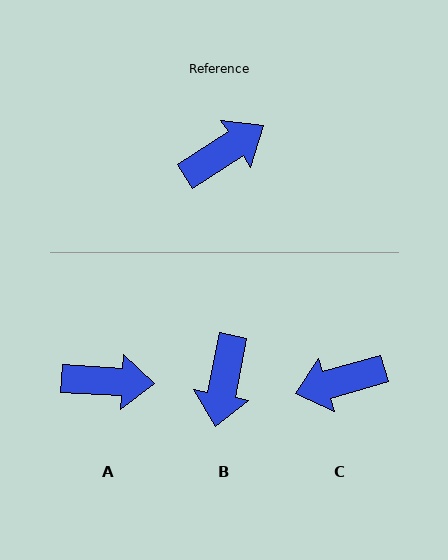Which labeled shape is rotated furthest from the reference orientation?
C, about 163 degrees away.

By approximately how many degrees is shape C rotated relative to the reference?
Approximately 163 degrees counter-clockwise.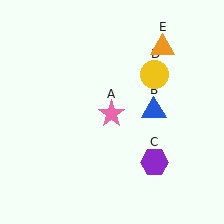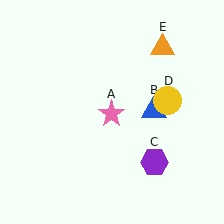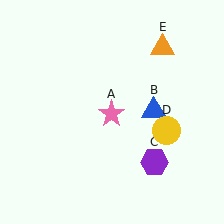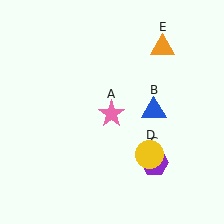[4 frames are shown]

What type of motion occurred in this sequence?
The yellow circle (object D) rotated clockwise around the center of the scene.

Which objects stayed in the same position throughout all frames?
Pink star (object A) and blue triangle (object B) and purple hexagon (object C) and orange triangle (object E) remained stationary.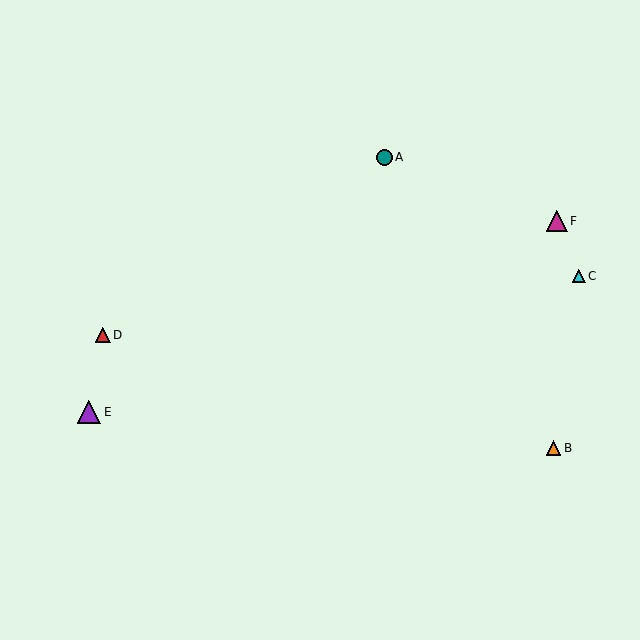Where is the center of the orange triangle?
The center of the orange triangle is at (554, 448).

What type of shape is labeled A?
Shape A is a teal circle.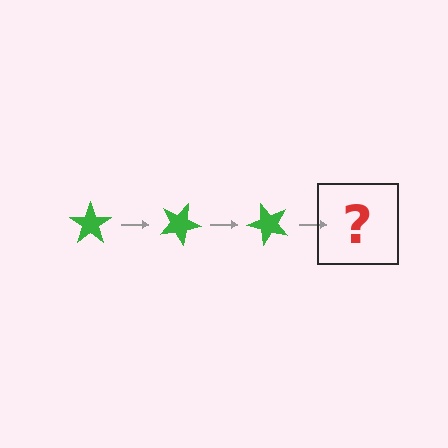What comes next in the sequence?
The next element should be a green star rotated 75 degrees.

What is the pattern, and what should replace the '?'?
The pattern is that the star rotates 25 degrees each step. The '?' should be a green star rotated 75 degrees.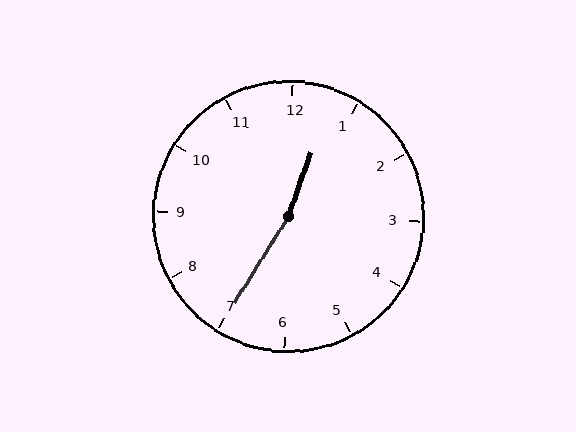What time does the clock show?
12:35.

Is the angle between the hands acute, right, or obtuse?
It is obtuse.